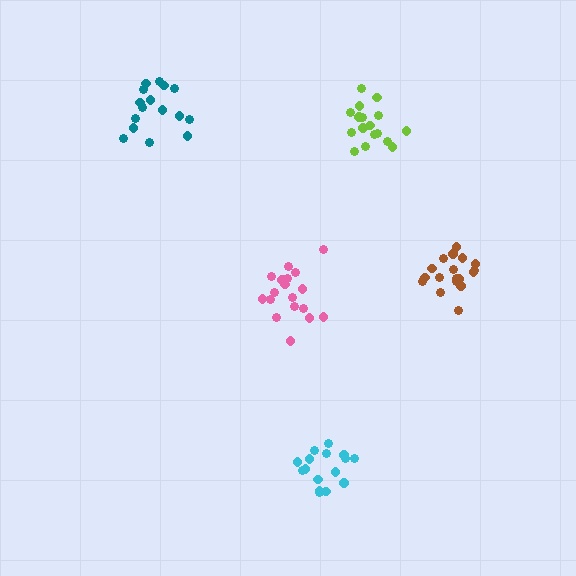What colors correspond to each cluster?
The clusters are colored: pink, lime, teal, cyan, brown.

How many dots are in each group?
Group 1: 18 dots, Group 2: 17 dots, Group 3: 16 dots, Group 4: 16 dots, Group 5: 18 dots (85 total).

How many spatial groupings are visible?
There are 5 spatial groupings.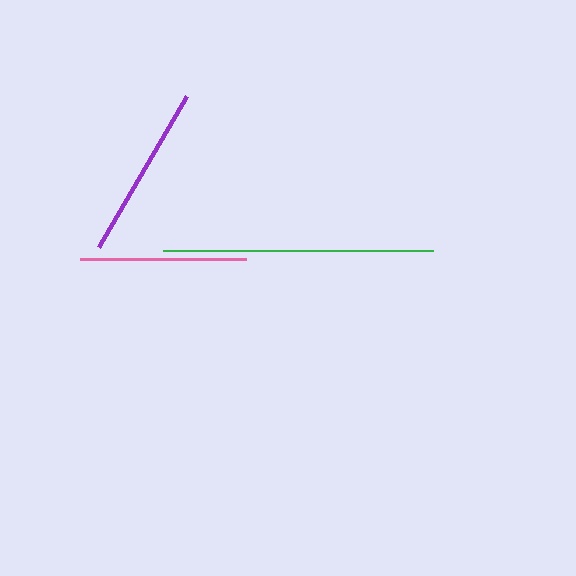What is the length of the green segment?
The green segment is approximately 270 pixels long.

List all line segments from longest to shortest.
From longest to shortest: green, purple, pink.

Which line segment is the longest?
The green line is the longest at approximately 270 pixels.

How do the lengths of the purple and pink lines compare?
The purple and pink lines are approximately the same length.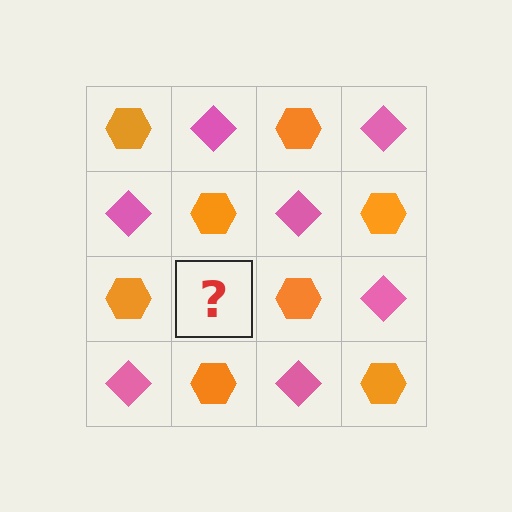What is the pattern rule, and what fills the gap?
The rule is that it alternates orange hexagon and pink diamond in a checkerboard pattern. The gap should be filled with a pink diamond.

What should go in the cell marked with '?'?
The missing cell should contain a pink diamond.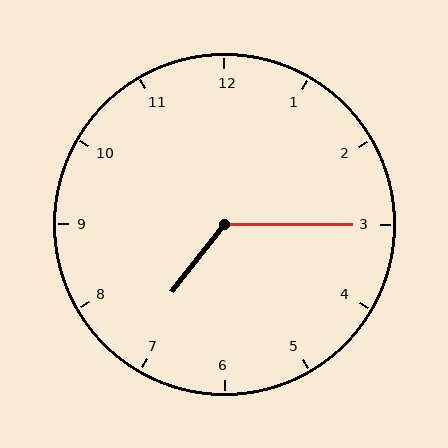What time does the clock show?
7:15.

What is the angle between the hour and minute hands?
Approximately 128 degrees.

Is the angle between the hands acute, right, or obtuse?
It is obtuse.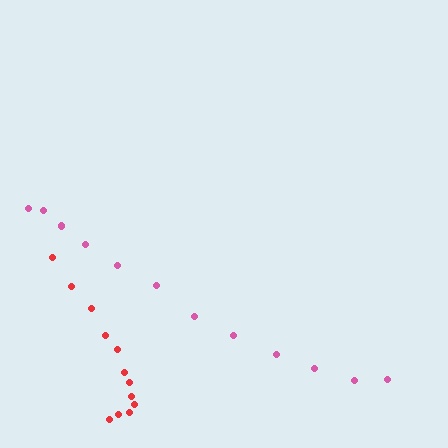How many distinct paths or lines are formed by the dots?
There are 2 distinct paths.